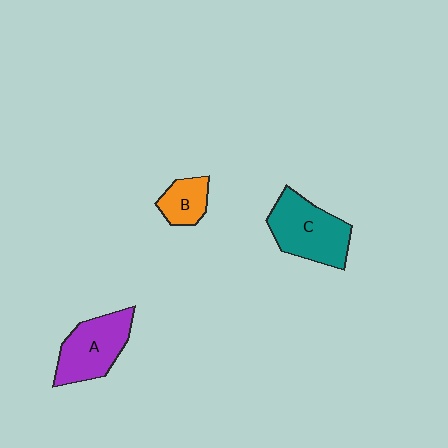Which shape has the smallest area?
Shape B (orange).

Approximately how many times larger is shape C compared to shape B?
Approximately 2.1 times.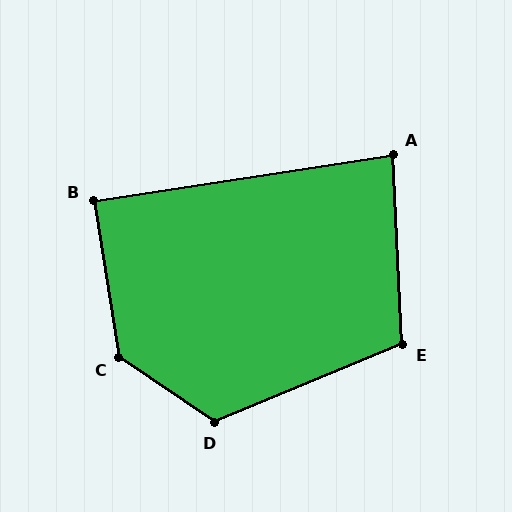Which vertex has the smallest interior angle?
A, at approximately 84 degrees.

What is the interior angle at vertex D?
Approximately 124 degrees (obtuse).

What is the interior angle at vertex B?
Approximately 90 degrees (approximately right).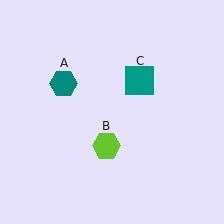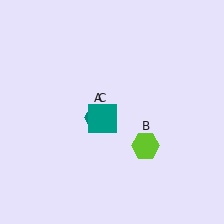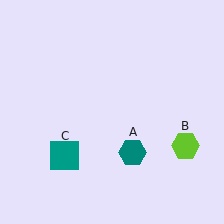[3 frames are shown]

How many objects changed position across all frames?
3 objects changed position: teal hexagon (object A), lime hexagon (object B), teal square (object C).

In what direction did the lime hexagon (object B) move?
The lime hexagon (object B) moved right.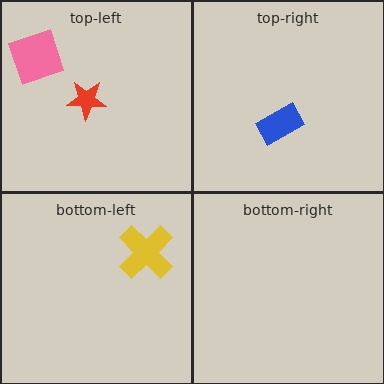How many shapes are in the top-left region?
2.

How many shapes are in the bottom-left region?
1.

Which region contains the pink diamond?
The top-left region.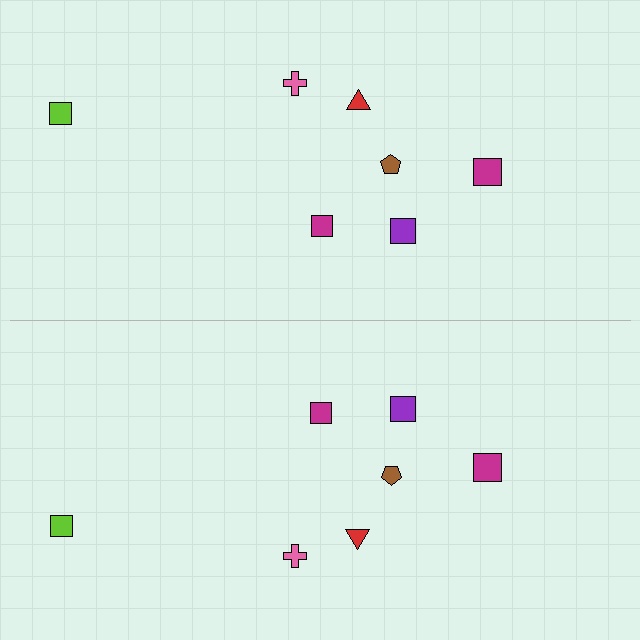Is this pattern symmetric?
Yes, this pattern has bilateral (reflection) symmetry.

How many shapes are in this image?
There are 14 shapes in this image.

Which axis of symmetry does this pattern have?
The pattern has a horizontal axis of symmetry running through the center of the image.